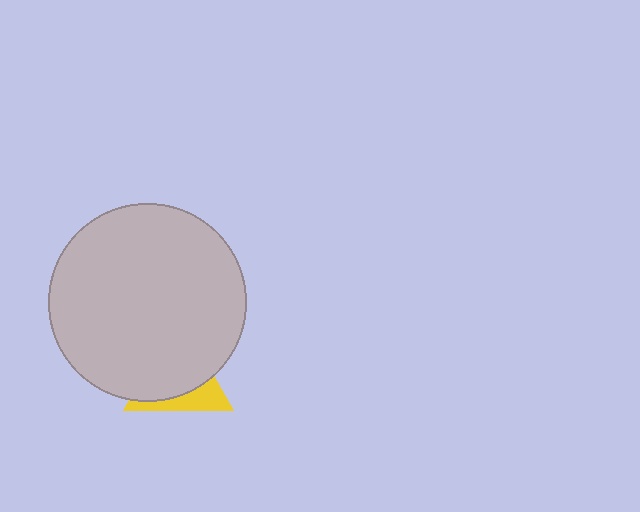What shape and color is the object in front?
The object in front is a light gray circle.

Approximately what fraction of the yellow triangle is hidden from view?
Roughly 68% of the yellow triangle is hidden behind the light gray circle.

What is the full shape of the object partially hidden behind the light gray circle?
The partially hidden object is a yellow triangle.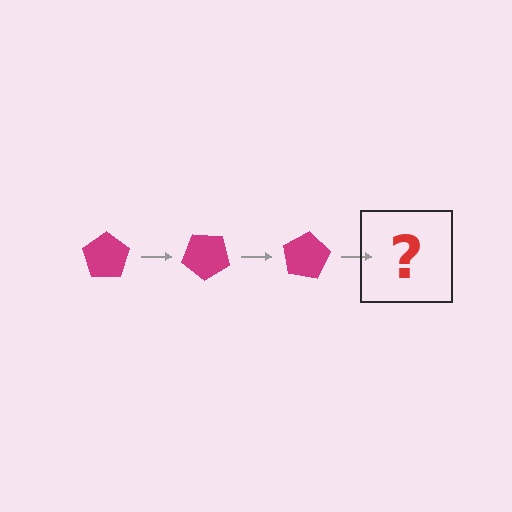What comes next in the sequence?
The next element should be a magenta pentagon rotated 120 degrees.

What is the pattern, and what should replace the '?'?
The pattern is that the pentagon rotates 40 degrees each step. The '?' should be a magenta pentagon rotated 120 degrees.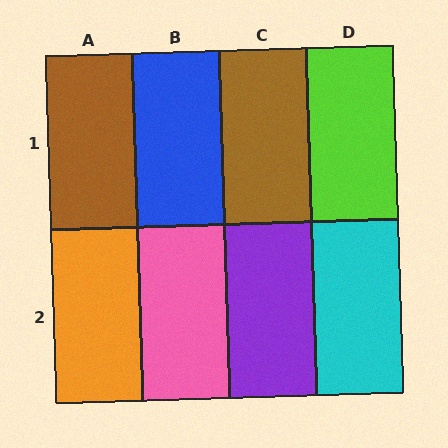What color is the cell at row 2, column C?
Purple.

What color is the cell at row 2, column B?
Pink.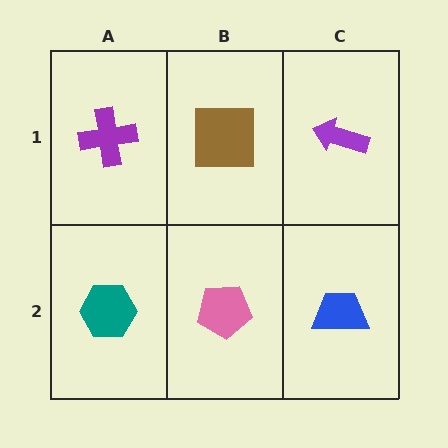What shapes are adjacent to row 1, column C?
A blue trapezoid (row 2, column C), a brown square (row 1, column B).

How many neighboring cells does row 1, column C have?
2.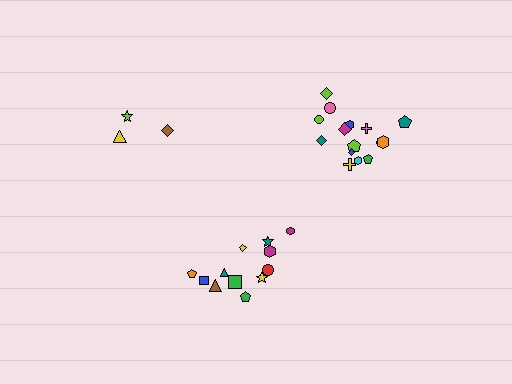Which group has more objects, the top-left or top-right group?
The top-right group.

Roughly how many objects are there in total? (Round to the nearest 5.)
Roughly 30 objects in total.